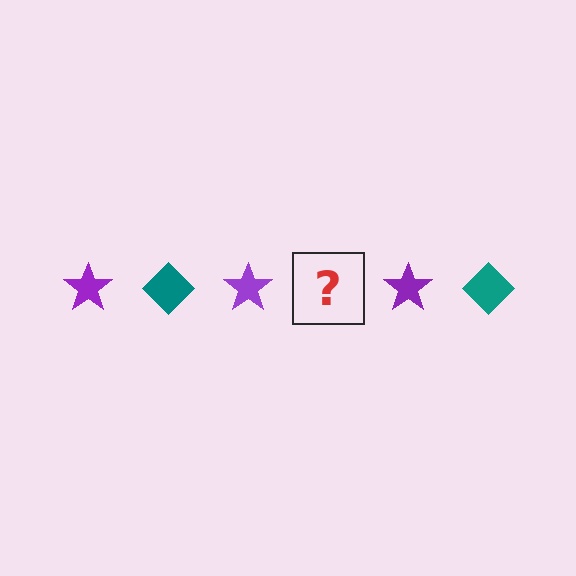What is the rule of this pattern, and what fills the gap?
The rule is that the pattern alternates between purple star and teal diamond. The gap should be filled with a teal diamond.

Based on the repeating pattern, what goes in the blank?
The blank should be a teal diamond.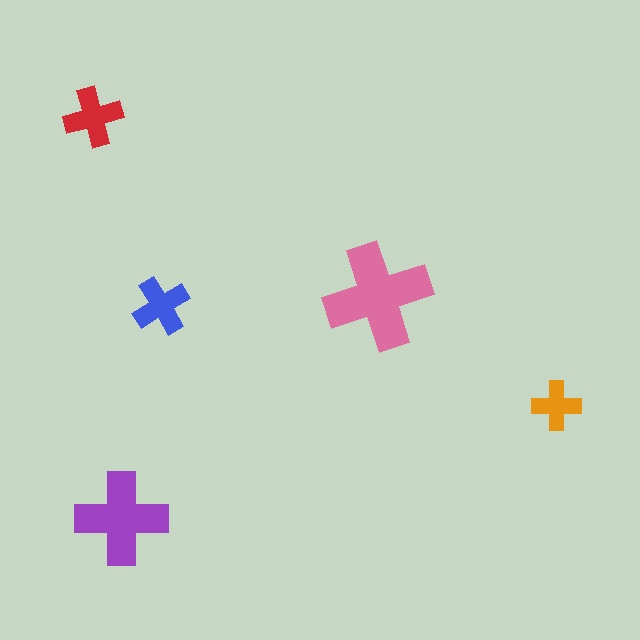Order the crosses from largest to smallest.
the pink one, the purple one, the red one, the blue one, the orange one.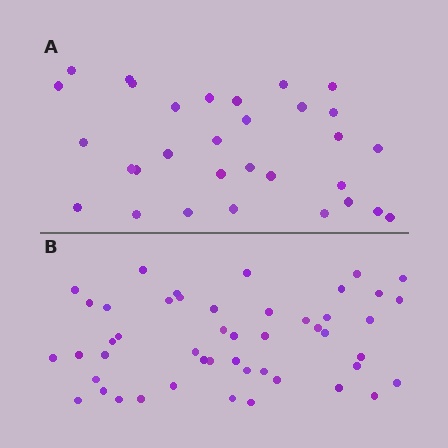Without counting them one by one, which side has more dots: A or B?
Region B (the bottom region) has more dots.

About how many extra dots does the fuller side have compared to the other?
Region B has approximately 15 more dots than region A.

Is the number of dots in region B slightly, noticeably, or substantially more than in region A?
Region B has substantially more. The ratio is roughly 1.5 to 1.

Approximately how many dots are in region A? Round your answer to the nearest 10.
About 30 dots. (The exact count is 31, which rounds to 30.)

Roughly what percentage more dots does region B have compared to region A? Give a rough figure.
About 55% more.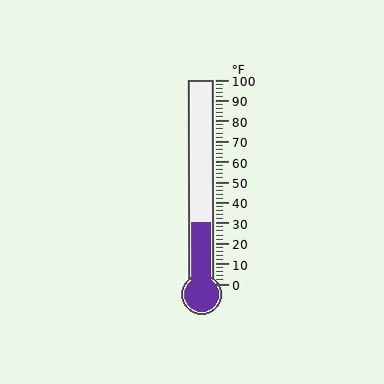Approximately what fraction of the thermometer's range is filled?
The thermometer is filled to approximately 30% of its range.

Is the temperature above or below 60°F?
The temperature is below 60°F.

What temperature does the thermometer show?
The thermometer shows approximately 30°F.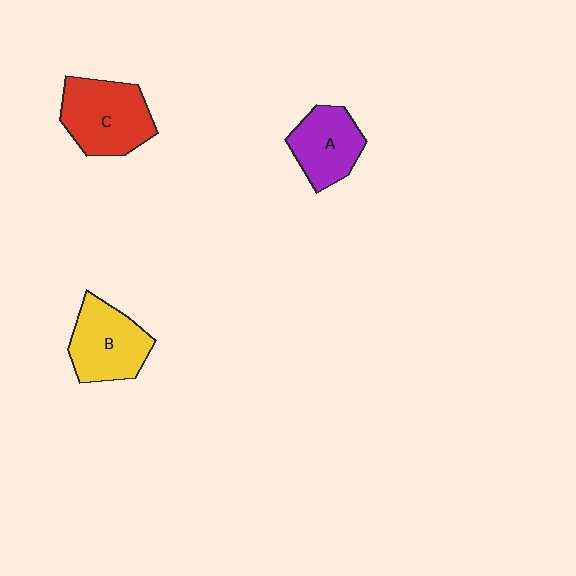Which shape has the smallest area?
Shape A (purple).